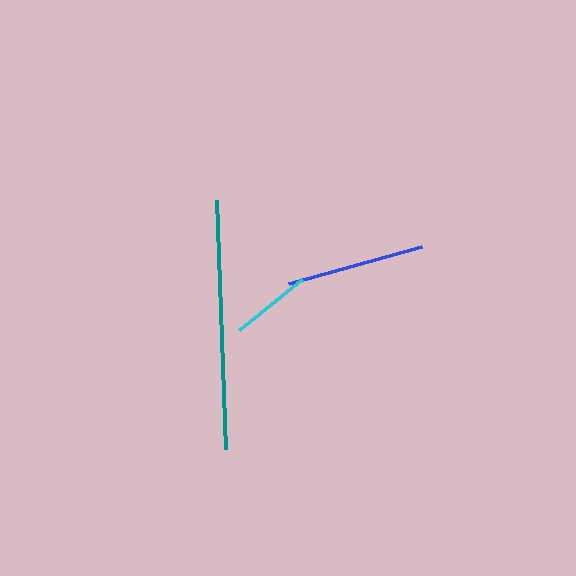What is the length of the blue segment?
The blue segment is approximately 139 pixels long.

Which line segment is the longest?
The teal line is the longest at approximately 249 pixels.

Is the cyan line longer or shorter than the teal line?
The teal line is longer than the cyan line.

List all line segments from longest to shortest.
From longest to shortest: teal, blue, cyan.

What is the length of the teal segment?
The teal segment is approximately 249 pixels long.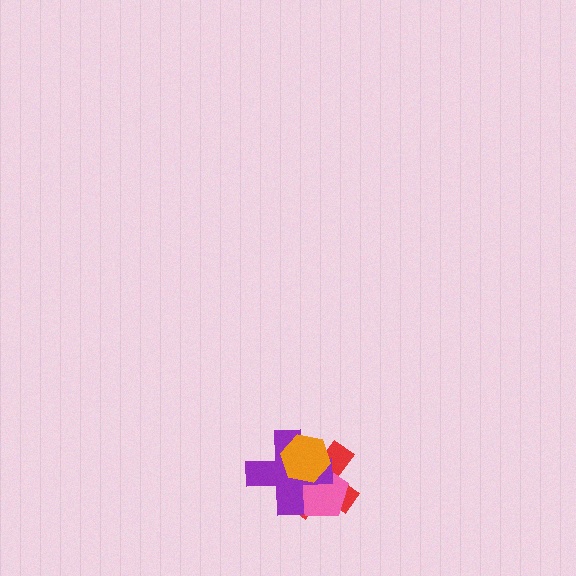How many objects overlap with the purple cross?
3 objects overlap with the purple cross.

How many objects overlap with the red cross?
3 objects overlap with the red cross.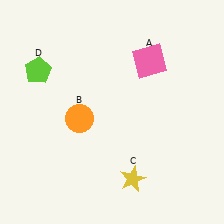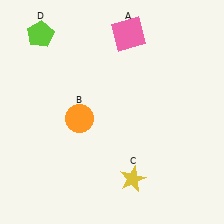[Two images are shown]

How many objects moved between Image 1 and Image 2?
2 objects moved between the two images.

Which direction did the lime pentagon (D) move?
The lime pentagon (D) moved up.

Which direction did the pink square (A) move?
The pink square (A) moved up.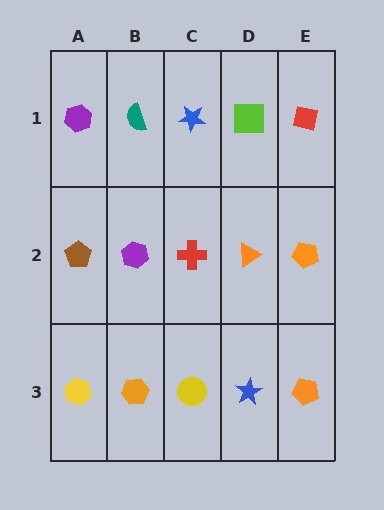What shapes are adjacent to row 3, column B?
A purple hexagon (row 2, column B), a yellow hexagon (row 3, column A), a yellow circle (row 3, column C).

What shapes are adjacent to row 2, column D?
A lime square (row 1, column D), a blue star (row 3, column D), a red cross (row 2, column C), an orange pentagon (row 2, column E).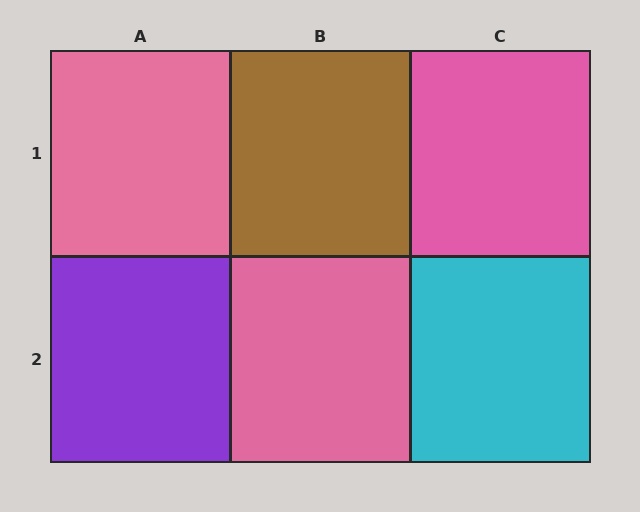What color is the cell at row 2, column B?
Pink.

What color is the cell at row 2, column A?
Purple.